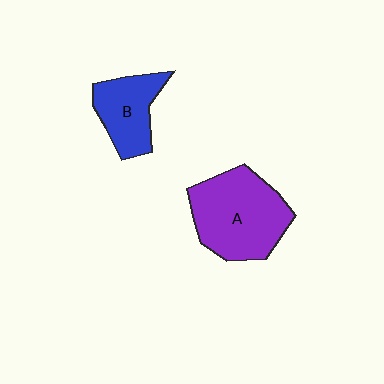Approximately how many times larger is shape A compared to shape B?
Approximately 1.7 times.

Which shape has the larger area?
Shape A (purple).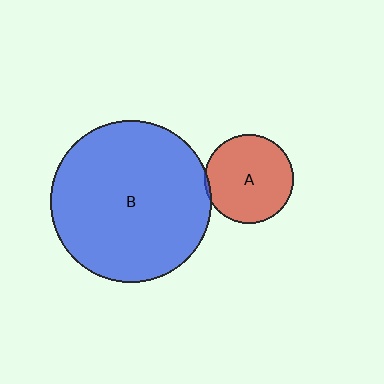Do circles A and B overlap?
Yes.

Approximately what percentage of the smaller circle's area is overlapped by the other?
Approximately 5%.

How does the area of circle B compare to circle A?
Approximately 3.3 times.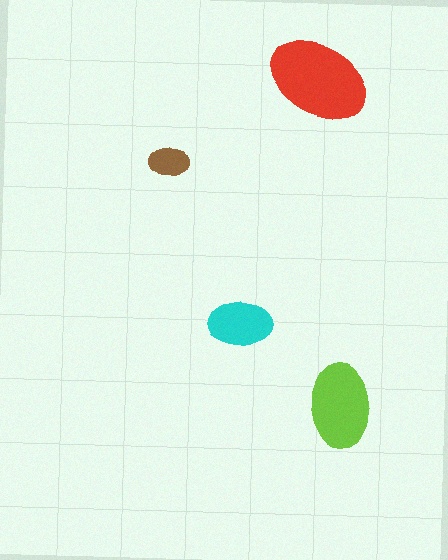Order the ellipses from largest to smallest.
the red one, the lime one, the cyan one, the brown one.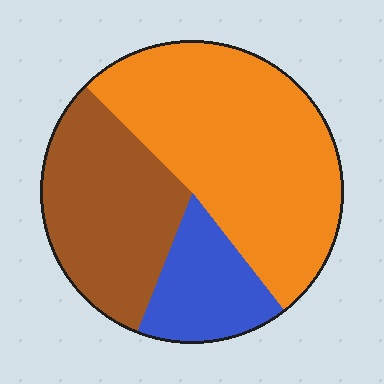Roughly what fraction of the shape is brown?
Brown takes up about one third (1/3) of the shape.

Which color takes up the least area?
Blue, at roughly 15%.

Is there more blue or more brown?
Brown.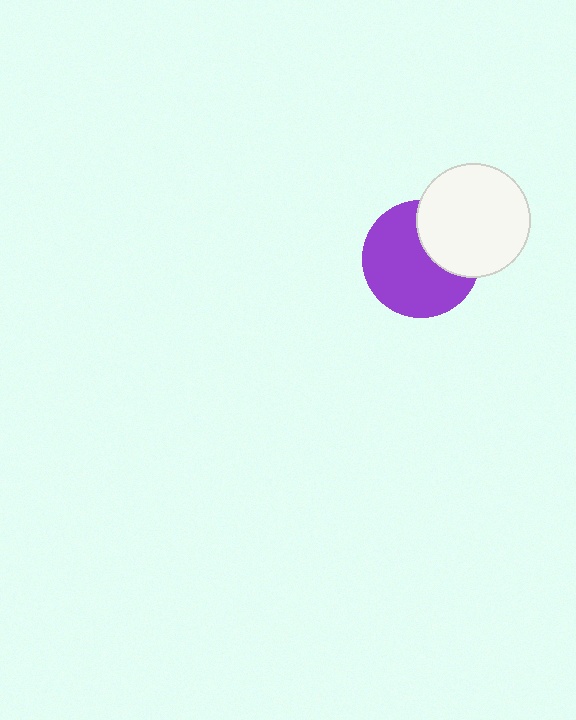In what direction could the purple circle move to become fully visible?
The purple circle could move toward the lower-left. That would shift it out from behind the white circle entirely.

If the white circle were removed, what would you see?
You would see the complete purple circle.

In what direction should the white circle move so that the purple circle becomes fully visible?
The white circle should move toward the upper-right. That is the shortest direction to clear the overlap and leave the purple circle fully visible.